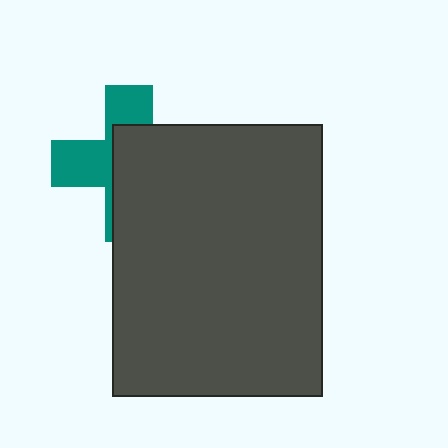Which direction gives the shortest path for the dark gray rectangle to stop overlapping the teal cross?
Moving right gives the shortest separation.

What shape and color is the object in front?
The object in front is a dark gray rectangle.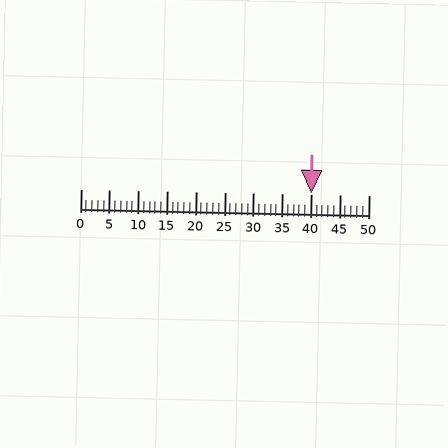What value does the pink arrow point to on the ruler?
The pink arrow points to approximately 40.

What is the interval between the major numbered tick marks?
The major tick marks are spaced 5 units apart.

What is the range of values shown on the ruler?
The ruler shows values from 0 to 50.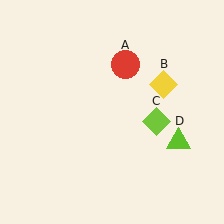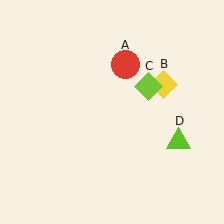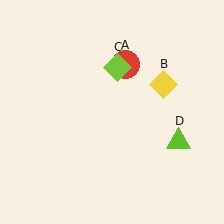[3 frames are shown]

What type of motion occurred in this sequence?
The lime diamond (object C) rotated counterclockwise around the center of the scene.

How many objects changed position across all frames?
1 object changed position: lime diamond (object C).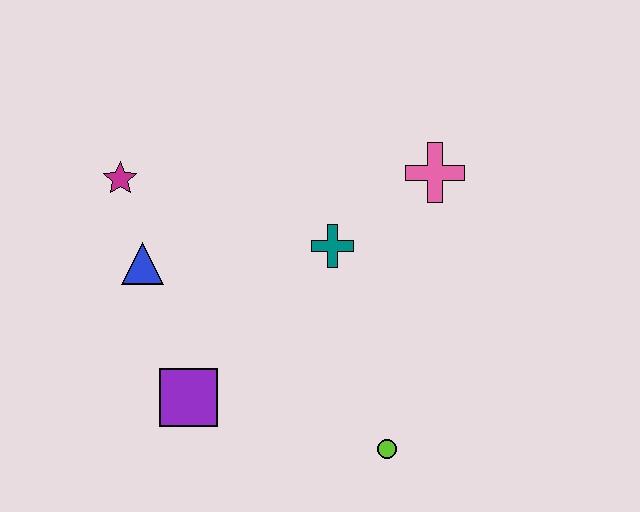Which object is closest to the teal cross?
The pink cross is closest to the teal cross.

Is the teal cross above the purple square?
Yes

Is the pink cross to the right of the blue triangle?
Yes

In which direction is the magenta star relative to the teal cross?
The magenta star is to the left of the teal cross.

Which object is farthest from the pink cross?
The purple square is farthest from the pink cross.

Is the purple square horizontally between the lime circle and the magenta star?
Yes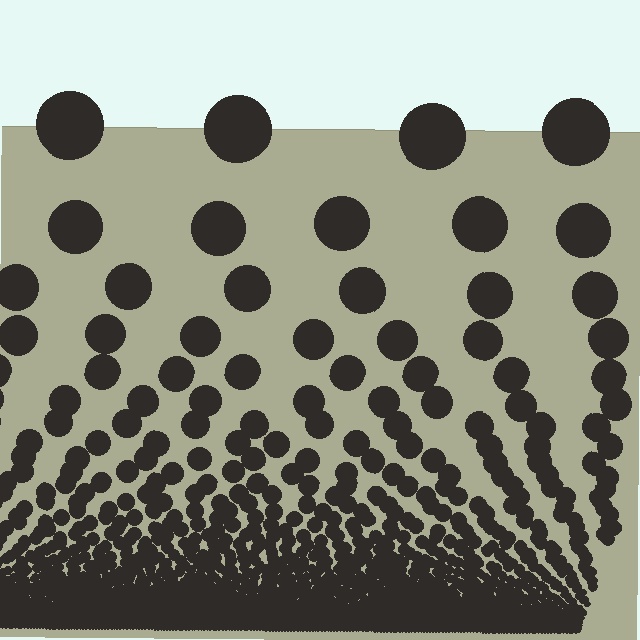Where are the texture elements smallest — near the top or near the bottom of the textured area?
Near the bottom.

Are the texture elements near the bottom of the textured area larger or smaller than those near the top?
Smaller. The gradient is inverted — elements near the bottom are smaller and denser.